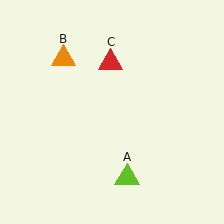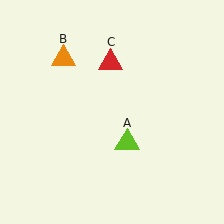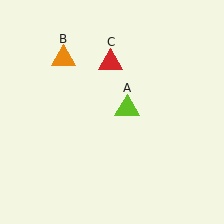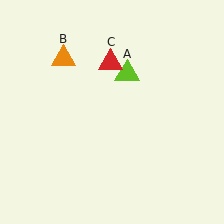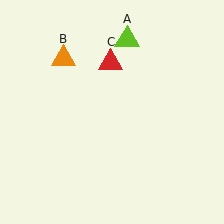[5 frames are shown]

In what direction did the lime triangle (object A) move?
The lime triangle (object A) moved up.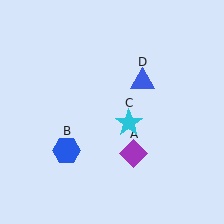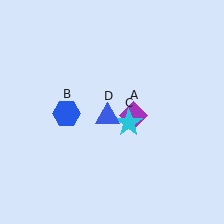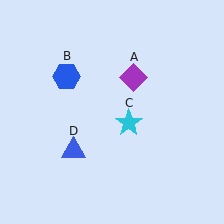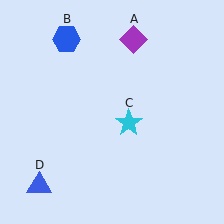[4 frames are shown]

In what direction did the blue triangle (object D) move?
The blue triangle (object D) moved down and to the left.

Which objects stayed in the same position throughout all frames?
Cyan star (object C) remained stationary.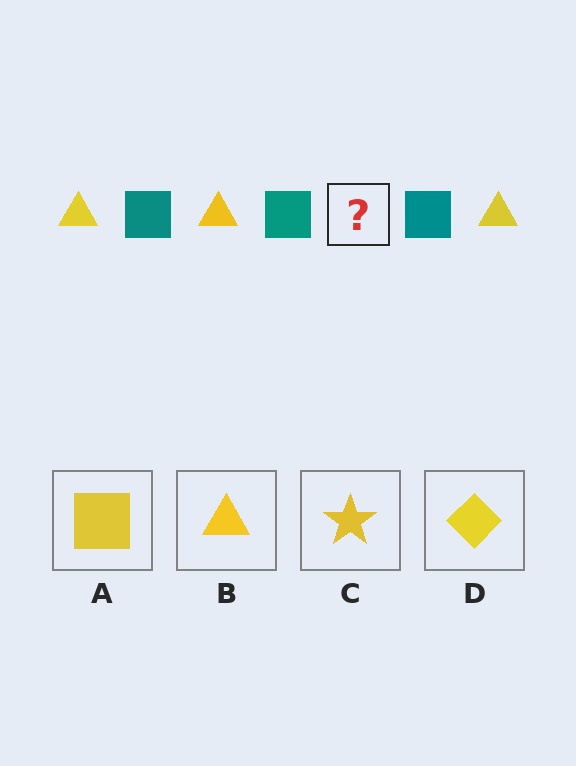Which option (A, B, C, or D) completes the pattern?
B.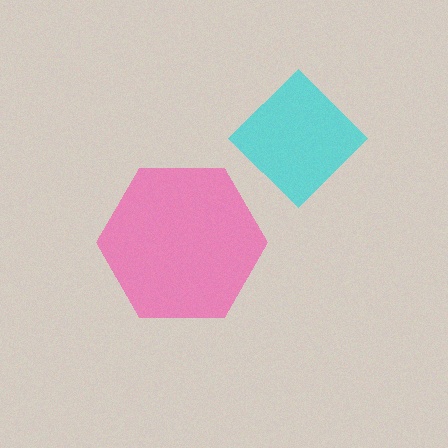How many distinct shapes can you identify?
There are 2 distinct shapes: a cyan diamond, a pink hexagon.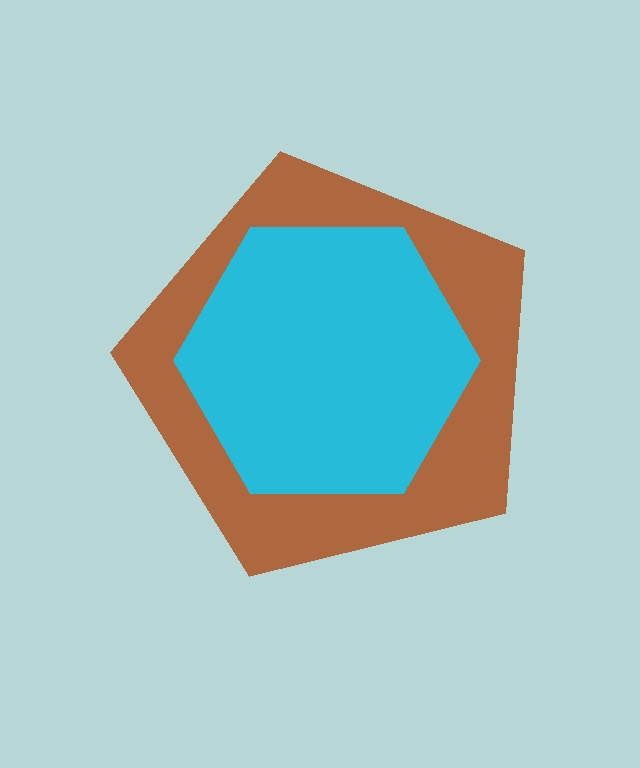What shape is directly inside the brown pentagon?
The cyan hexagon.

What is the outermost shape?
The brown pentagon.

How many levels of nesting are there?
2.